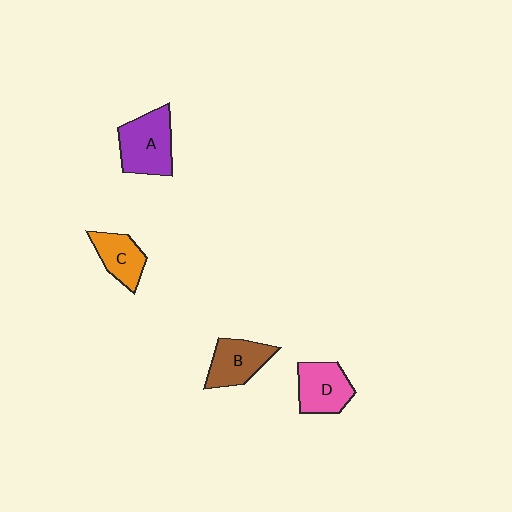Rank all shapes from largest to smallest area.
From largest to smallest: A (purple), D (pink), B (brown), C (orange).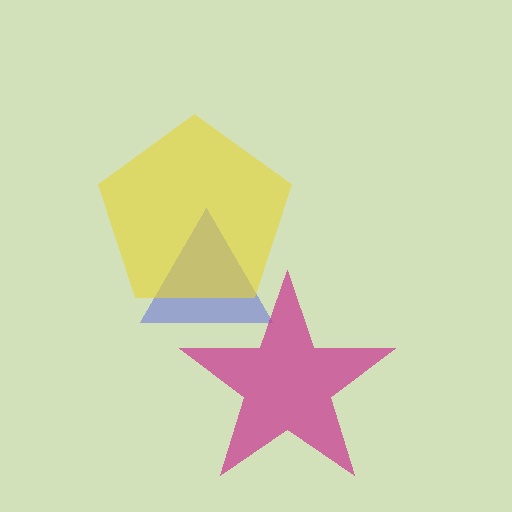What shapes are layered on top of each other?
The layered shapes are: a blue triangle, a yellow pentagon, a magenta star.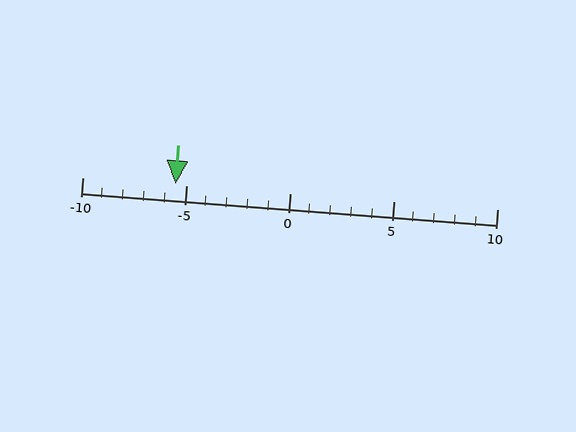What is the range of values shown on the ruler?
The ruler shows values from -10 to 10.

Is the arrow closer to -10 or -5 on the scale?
The arrow is closer to -5.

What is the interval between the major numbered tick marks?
The major tick marks are spaced 5 units apart.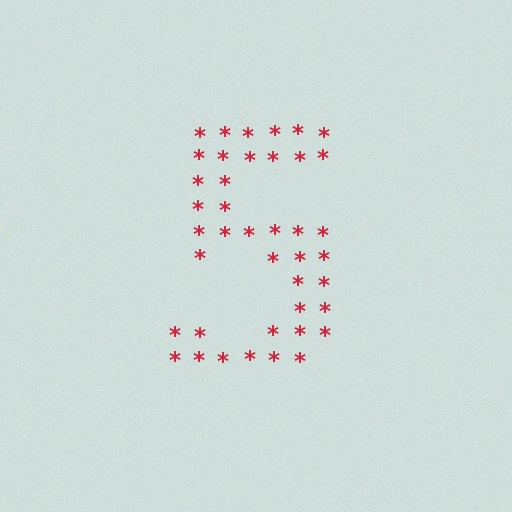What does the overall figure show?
The overall figure shows the digit 5.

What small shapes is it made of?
It is made of small asterisks.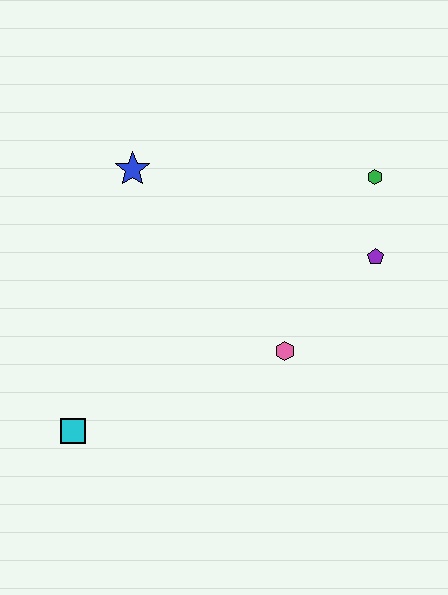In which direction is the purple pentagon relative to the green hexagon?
The purple pentagon is below the green hexagon.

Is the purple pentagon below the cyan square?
No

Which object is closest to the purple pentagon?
The green hexagon is closest to the purple pentagon.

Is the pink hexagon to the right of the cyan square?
Yes